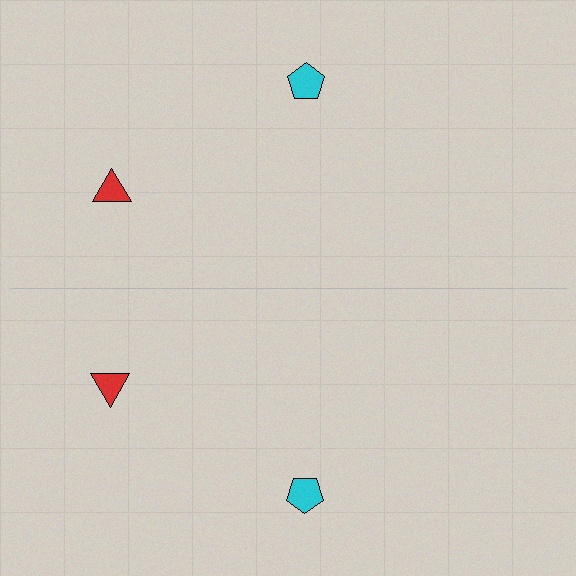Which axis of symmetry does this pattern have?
The pattern has a horizontal axis of symmetry running through the center of the image.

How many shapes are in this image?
There are 4 shapes in this image.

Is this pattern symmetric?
Yes, this pattern has bilateral (reflection) symmetry.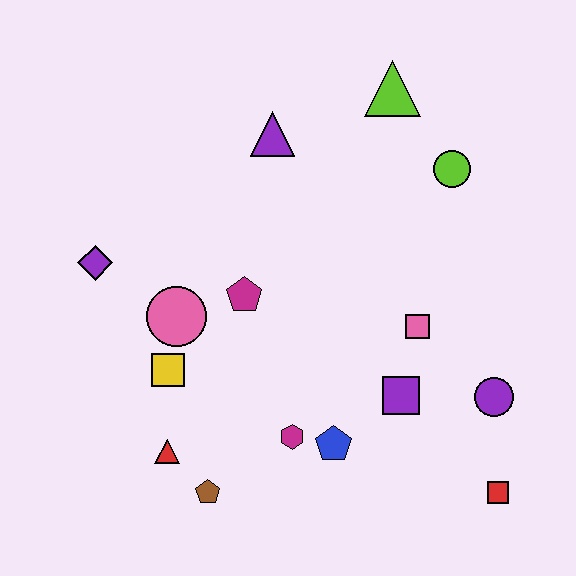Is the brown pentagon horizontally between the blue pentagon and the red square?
No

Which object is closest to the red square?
The purple circle is closest to the red square.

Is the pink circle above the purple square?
Yes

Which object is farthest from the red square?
The purple diamond is farthest from the red square.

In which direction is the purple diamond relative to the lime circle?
The purple diamond is to the left of the lime circle.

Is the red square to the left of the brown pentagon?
No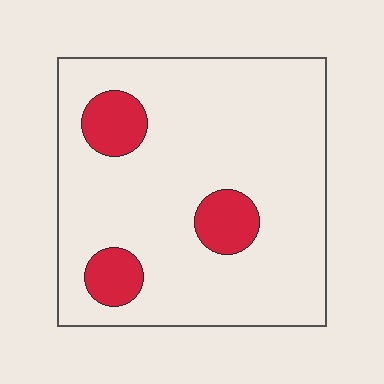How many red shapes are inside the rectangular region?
3.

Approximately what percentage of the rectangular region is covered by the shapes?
Approximately 15%.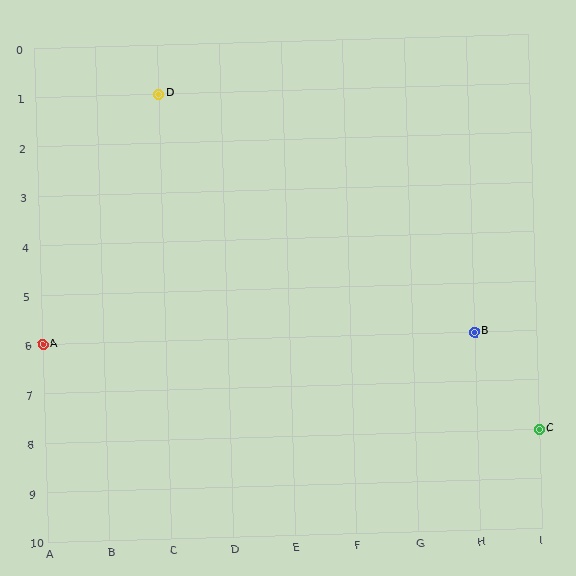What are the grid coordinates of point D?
Point D is at grid coordinates (C, 1).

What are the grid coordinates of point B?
Point B is at grid coordinates (H, 6).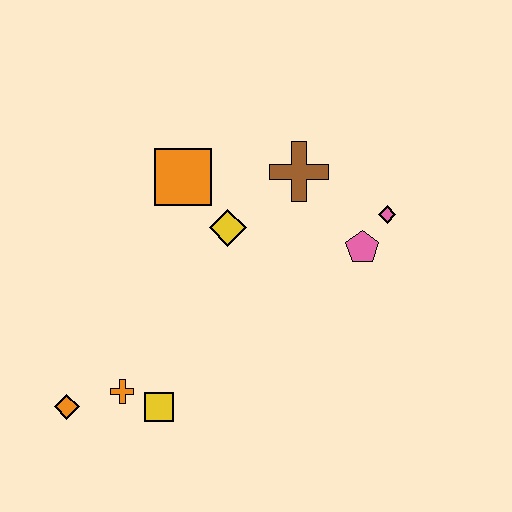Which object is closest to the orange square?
The yellow diamond is closest to the orange square.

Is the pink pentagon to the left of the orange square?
No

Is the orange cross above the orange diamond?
Yes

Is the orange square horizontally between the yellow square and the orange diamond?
No